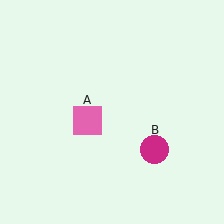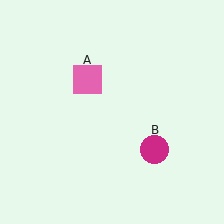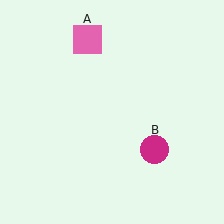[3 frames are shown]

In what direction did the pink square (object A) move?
The pink square (object A) moved up.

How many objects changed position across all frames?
1 object changed position: pink square (object A).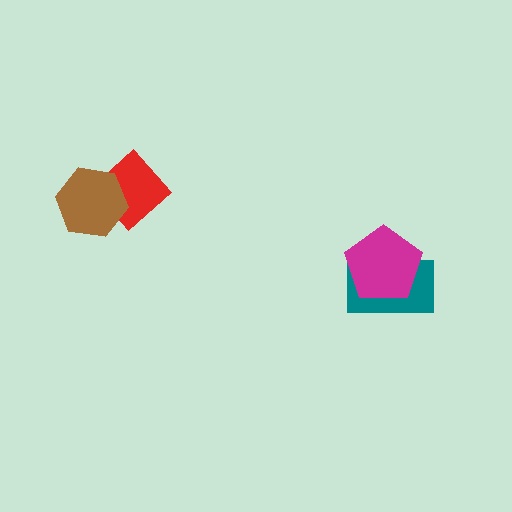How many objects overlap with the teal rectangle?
1 object overlaps with the teal rectangle.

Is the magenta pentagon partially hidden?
No, no other shape covers it.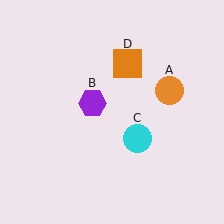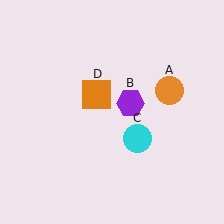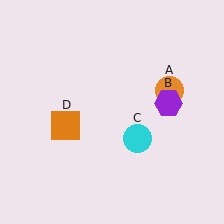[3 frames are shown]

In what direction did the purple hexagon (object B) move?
The purple hexagon (object B) moved right.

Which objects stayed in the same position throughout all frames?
Orange circle (object A) and cyan circle (object C) remained stationary.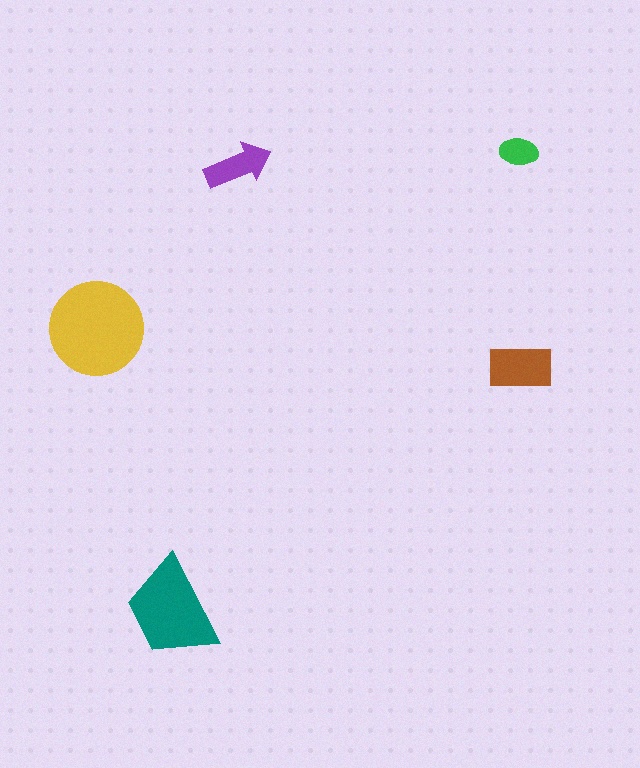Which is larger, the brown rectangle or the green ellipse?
The brown rectangle.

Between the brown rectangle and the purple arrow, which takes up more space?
The brown rectangle.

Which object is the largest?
The yellow circle.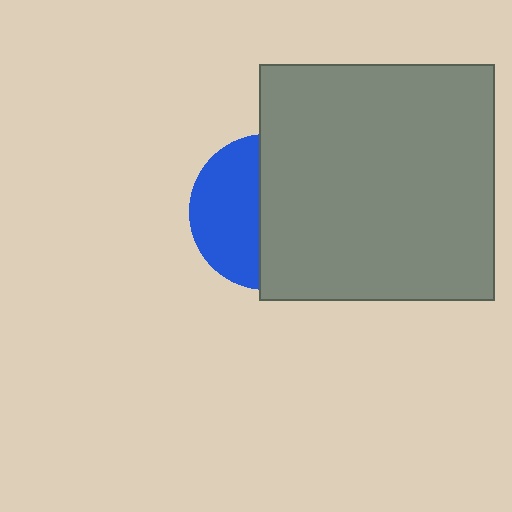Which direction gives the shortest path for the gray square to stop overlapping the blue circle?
Moving right gives the shortest separation.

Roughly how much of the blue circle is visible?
A small part of it is visible (roughly 44%).